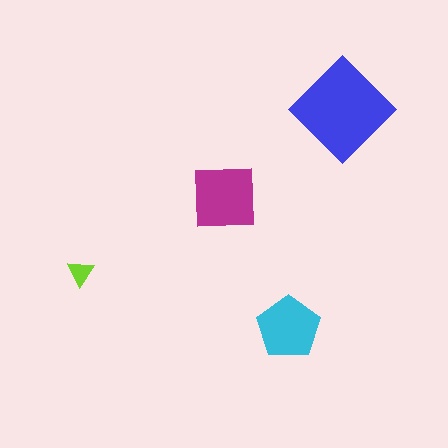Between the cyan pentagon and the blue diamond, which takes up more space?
The blue diamond.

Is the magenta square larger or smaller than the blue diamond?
Smaller.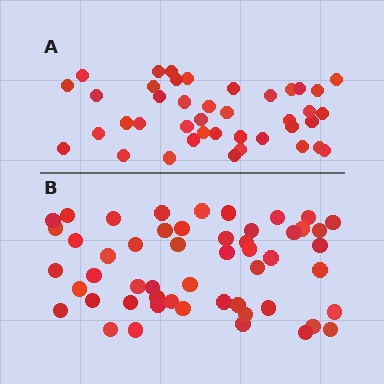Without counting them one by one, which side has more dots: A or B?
Region B (the bottom region) has more dots.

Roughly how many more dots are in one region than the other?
Region B has roughly 12 or so more dots than region A.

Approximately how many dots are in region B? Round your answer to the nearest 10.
About 50 dots. (The exact count is 52, which rounds to 50.)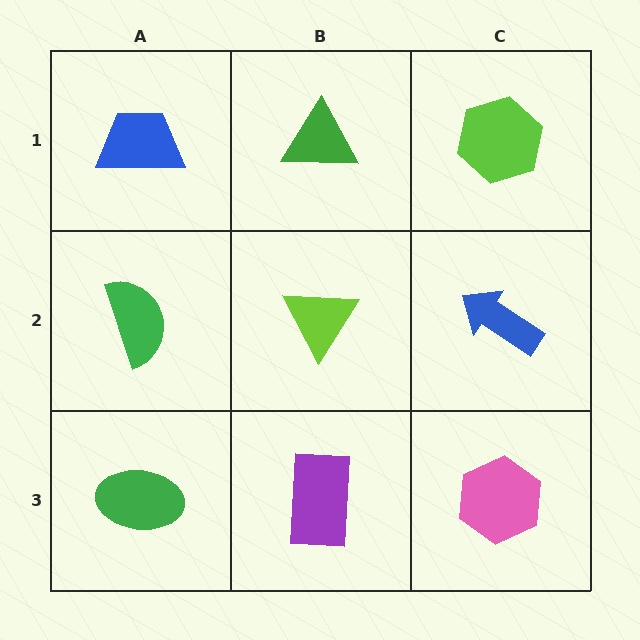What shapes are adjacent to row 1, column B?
A lime triangle (row 2, column B), a blue trapezoid (row 1, column A), a lime hexagon (row 1, column C).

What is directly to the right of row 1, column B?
A lime hexagon.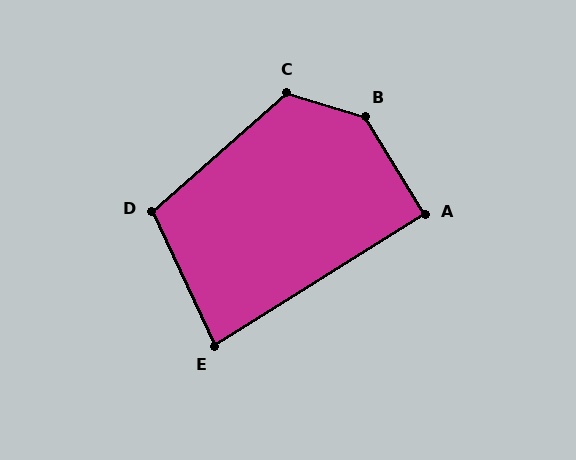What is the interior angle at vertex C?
Approximately 122 degrees (obtuse).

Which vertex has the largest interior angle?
B, at approximately 138 degrees.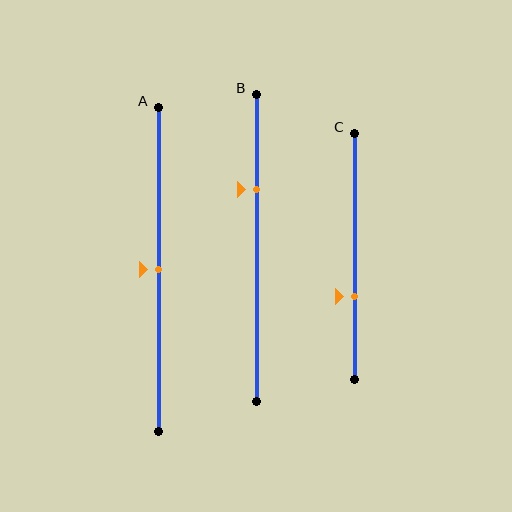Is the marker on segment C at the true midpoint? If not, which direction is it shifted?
No, the marker on segment C is shifted downward by about 16% of the segment length.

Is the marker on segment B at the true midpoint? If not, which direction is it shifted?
No, the marker on segment B is shifted upward by about 19% of the segment length.